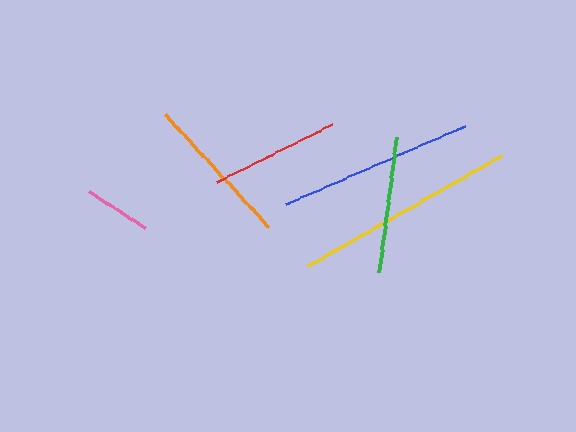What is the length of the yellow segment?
The yellow segment is approximately 223 pixels long.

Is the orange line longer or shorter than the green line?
The orange line is longer than the green line.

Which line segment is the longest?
The yellow line is the longest at approximately 223 pixels.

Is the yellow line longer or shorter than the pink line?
The yellow line is longer than the pink line.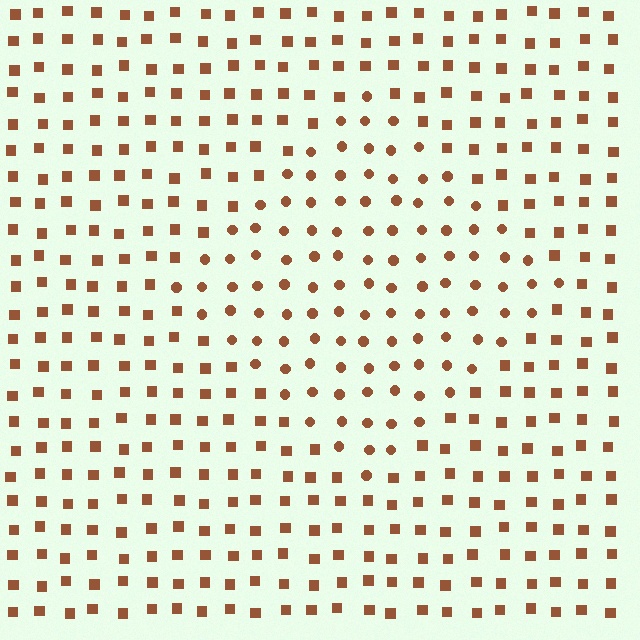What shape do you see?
I see a diamond.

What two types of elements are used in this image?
The image uses circles inside the diamond region and squares outside it.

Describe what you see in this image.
The image is filled with small brown elements arranged in a uniform grid. A diamond-shaped region contains circles, while the surrounding area contains squares. The boundary is defined purely by the change in element shape.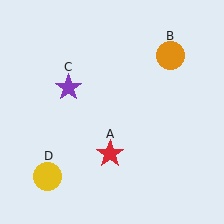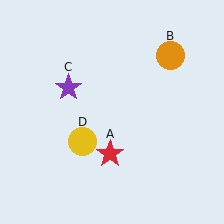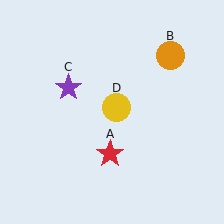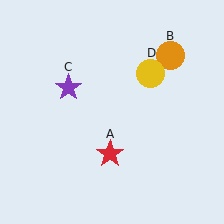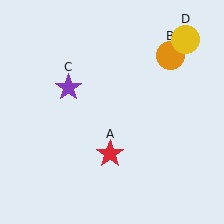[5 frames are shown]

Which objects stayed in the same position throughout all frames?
Red star (object A) and orange circle (object B) and purple star (object C) remained stationary.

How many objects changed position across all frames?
1 object changed position: yellow circle (object D).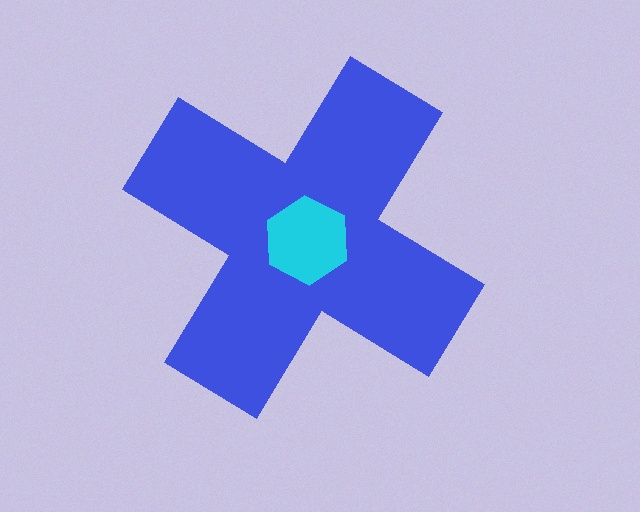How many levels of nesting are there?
2.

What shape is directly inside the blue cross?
The cyan hexagon.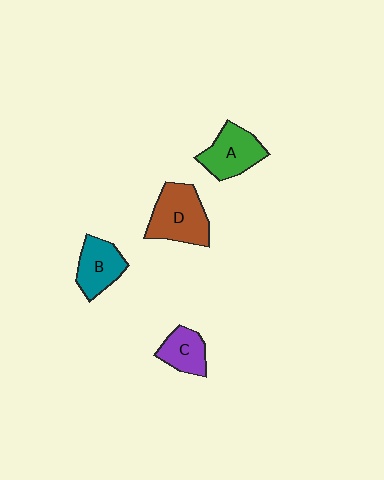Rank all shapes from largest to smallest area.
From largest to smallest: D (brown), A (green), B (teal), C (purple).